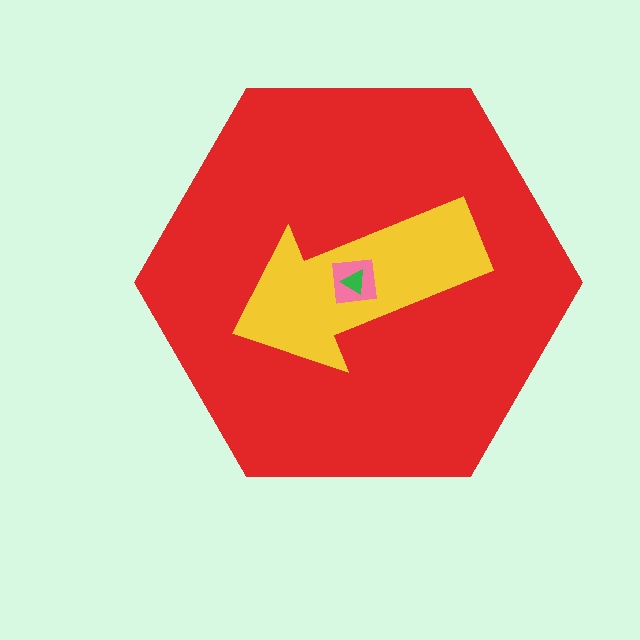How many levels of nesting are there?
4.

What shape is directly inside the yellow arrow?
The pink square.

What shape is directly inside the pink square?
The green triangle.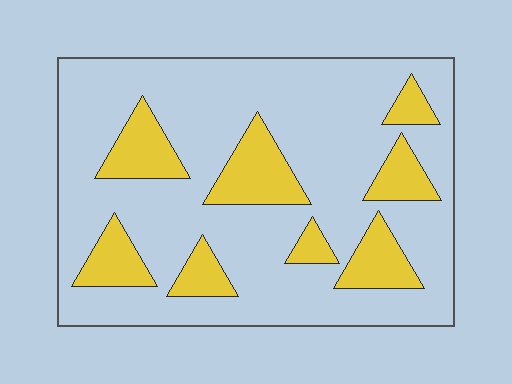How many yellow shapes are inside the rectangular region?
8.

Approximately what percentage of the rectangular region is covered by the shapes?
Approximately 25%.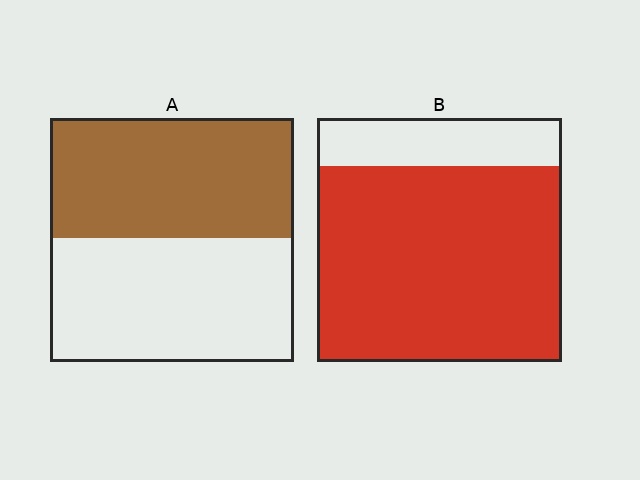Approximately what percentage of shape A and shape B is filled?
A is approximately 50% and B is approximately 80%.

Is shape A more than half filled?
Roughly half.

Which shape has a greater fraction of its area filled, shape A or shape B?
Shape B.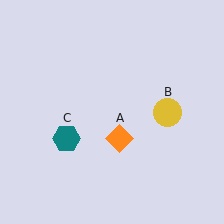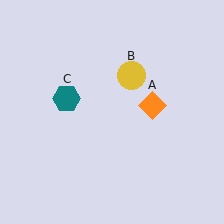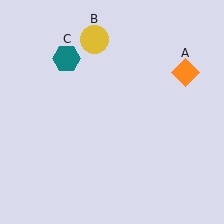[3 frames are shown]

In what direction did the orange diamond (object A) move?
The orange diamond (object A) moved up and to the right.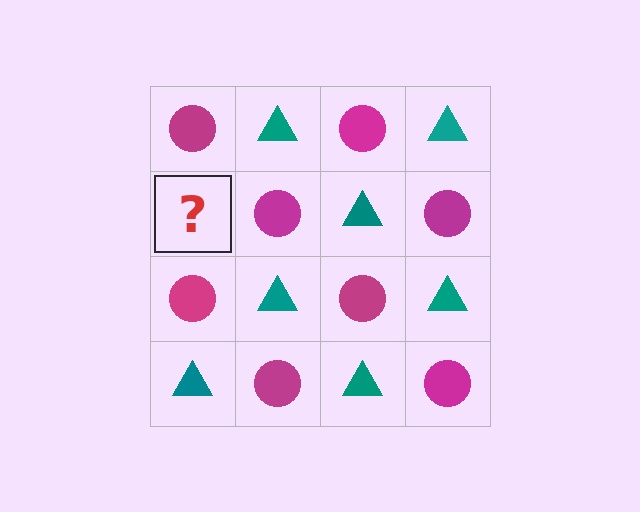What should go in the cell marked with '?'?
The missing cell should contain a teal triangle.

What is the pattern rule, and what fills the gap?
The rule is that it alternates magenta circle and teal triangle in a checkerboard pattern. The gap should be filled with a teal triangle.